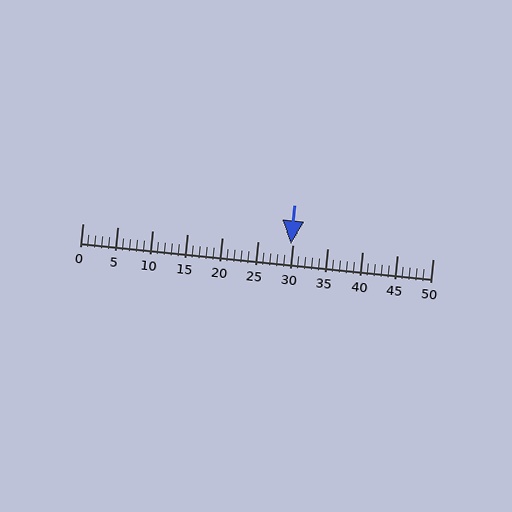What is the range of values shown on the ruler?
The ruler shows values from 0 to 50.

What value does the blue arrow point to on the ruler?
The blue arrow points to approximately 30.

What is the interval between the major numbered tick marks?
The major tick marks are spaced 5 units apart.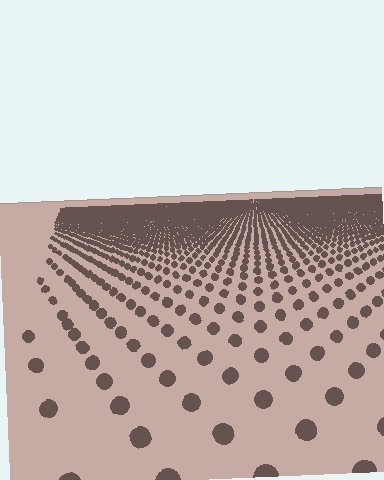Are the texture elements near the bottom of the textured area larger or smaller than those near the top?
Larger. Near the bottom, elements are closer to the viewer and appear at a bigger on-screen size.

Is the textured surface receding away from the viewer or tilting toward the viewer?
The surface is receding away from the viewer. Texture elements get smaller and denser toward the top.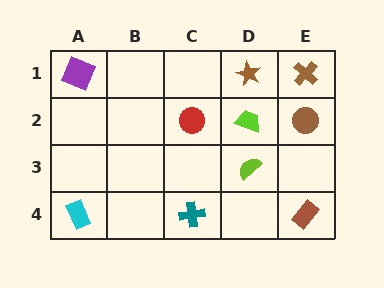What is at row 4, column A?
A cyan rectangle.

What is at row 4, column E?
A brown rectangle.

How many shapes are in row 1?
3 shapes.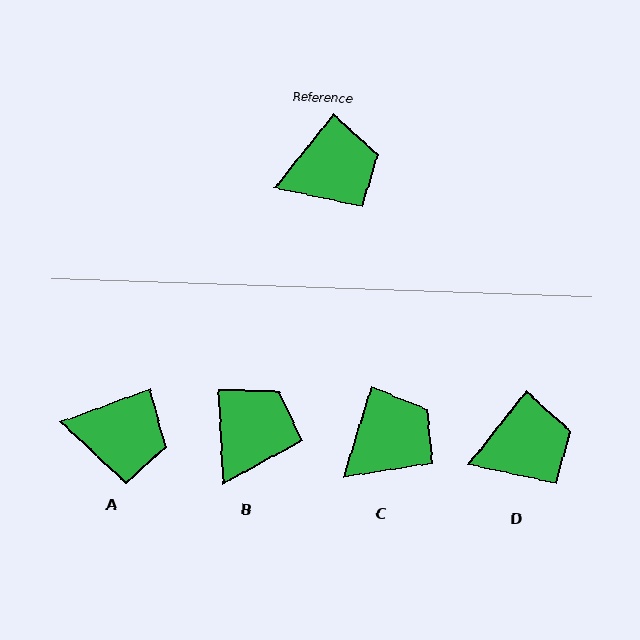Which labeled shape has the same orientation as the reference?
D.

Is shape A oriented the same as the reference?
No, it is off by about 32 degrees.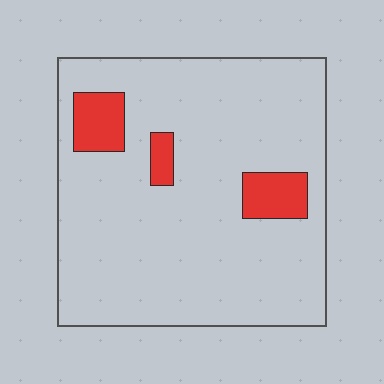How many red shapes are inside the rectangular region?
3.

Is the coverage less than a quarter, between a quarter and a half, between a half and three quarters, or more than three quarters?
Less than a quarter.